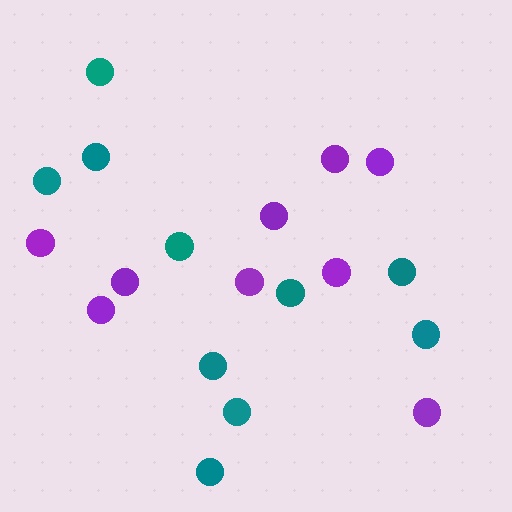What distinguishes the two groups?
There are 2 groups: one group of teal circles (10) and one group of purple circles (9).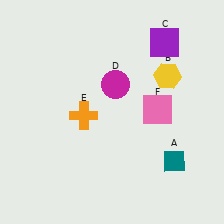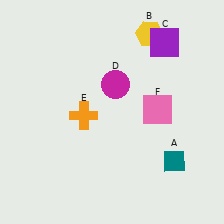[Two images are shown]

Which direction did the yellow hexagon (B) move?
The yellow hexagon (B) moved up.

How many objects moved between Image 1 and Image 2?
1 object moved between the two images.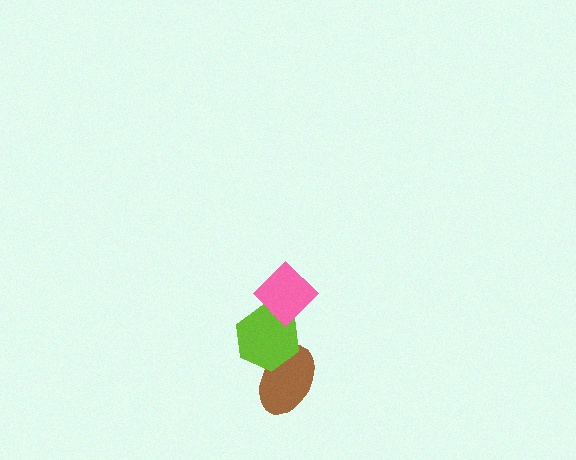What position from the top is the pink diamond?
The pink diamond is 1st from the top.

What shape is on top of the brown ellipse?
The lime hexagon is on top of the brown ellipse.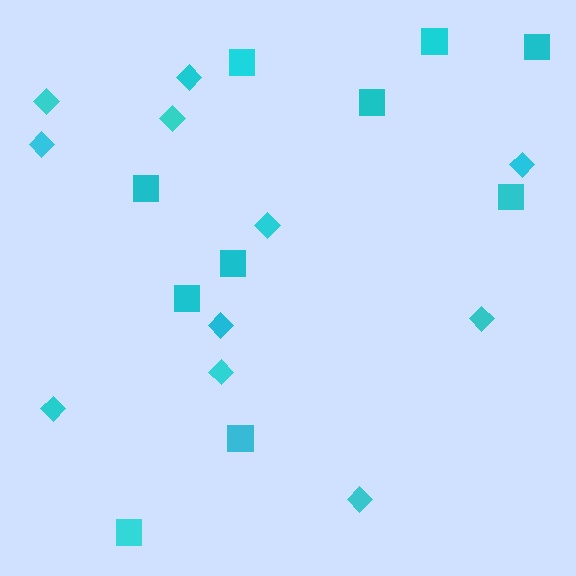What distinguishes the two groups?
There are 2 groups: one group of diamonds (11) and one group of squares (10).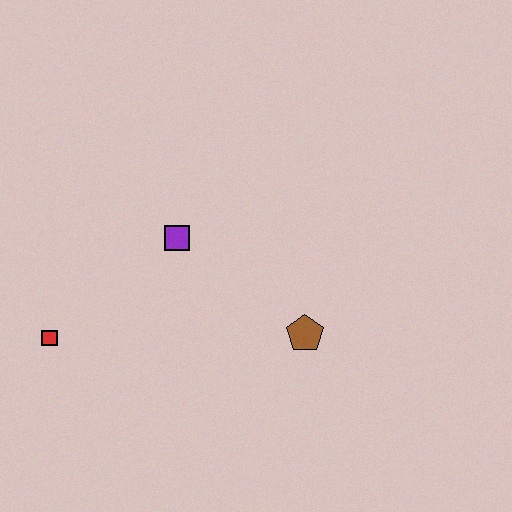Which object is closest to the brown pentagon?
The purple square is closest to the brown pentagon.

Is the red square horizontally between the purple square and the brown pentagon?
No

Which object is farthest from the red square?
The brown pentagon is farthest from the red square.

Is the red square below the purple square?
Yes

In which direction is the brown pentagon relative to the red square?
The brown pentagon is to the right of the red square.